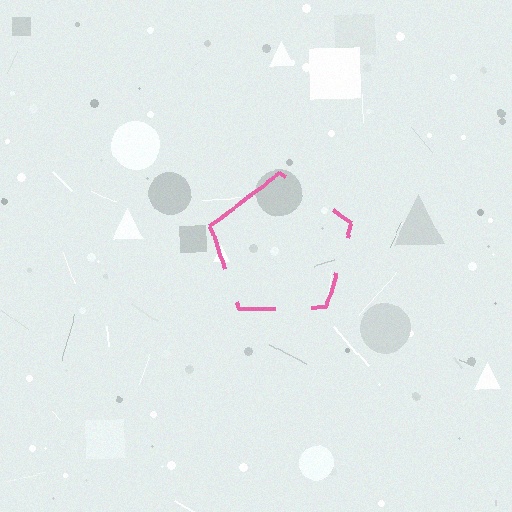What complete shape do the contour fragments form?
The contour fragments form a pentagon.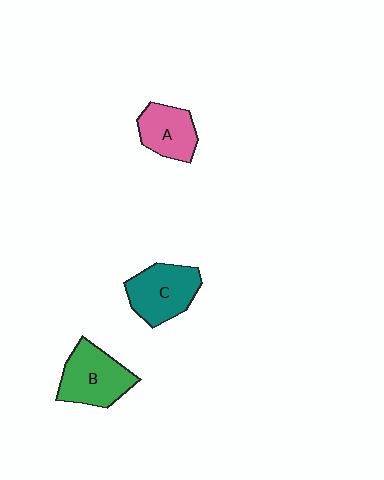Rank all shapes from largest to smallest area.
From largest to smallest: B (green), C (teal), A (pink).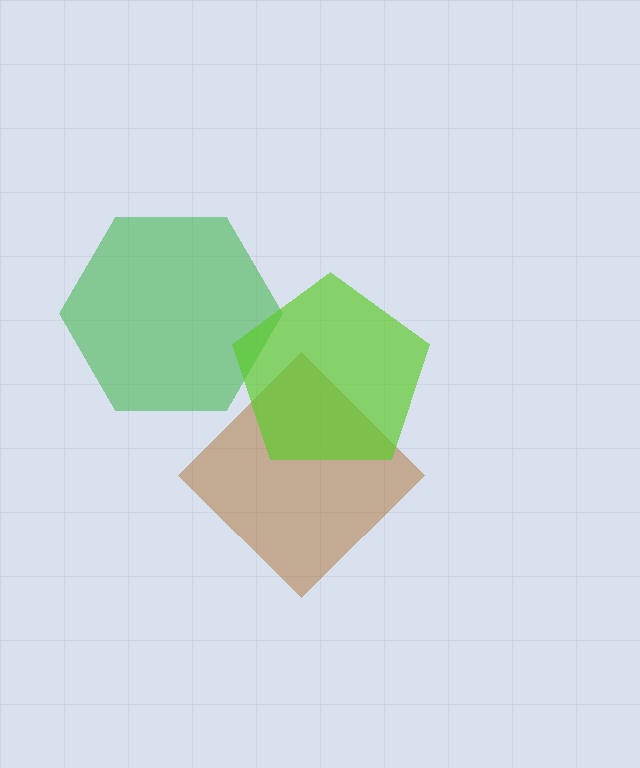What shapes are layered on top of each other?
The layered shapes are: a green hexagon, a brown diamond, a lime pentagon.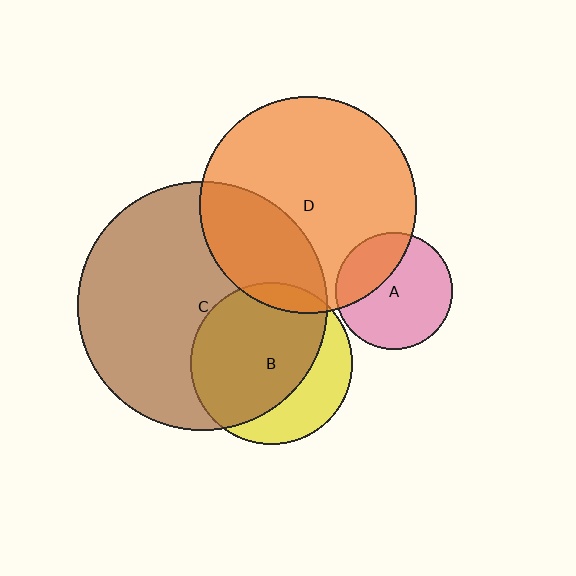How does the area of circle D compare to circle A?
Approximately 3.5 times.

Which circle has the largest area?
Circle C (brown).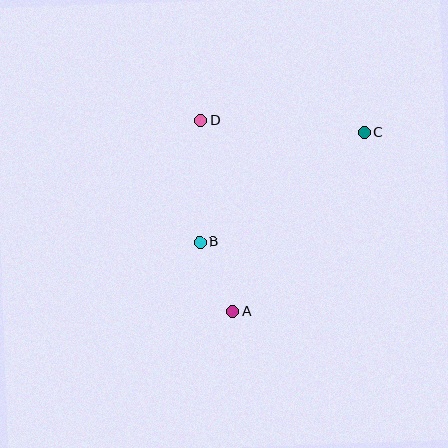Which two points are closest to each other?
Points A and B are closest to each other.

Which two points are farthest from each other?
Points A and C are farthest from each other.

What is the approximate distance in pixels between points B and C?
The distance between B and C is approximately 198 pixels.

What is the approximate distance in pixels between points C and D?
The distance between C and D is approximately 164 pixels.